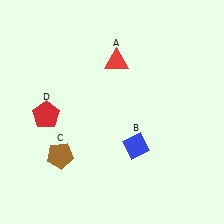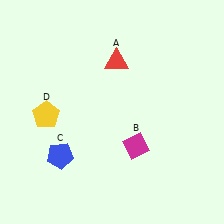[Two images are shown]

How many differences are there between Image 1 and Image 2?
There are 3 differences between the two images.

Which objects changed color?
B changed from blue to magenta. C changed from brown to blue. D changed from red to yellow.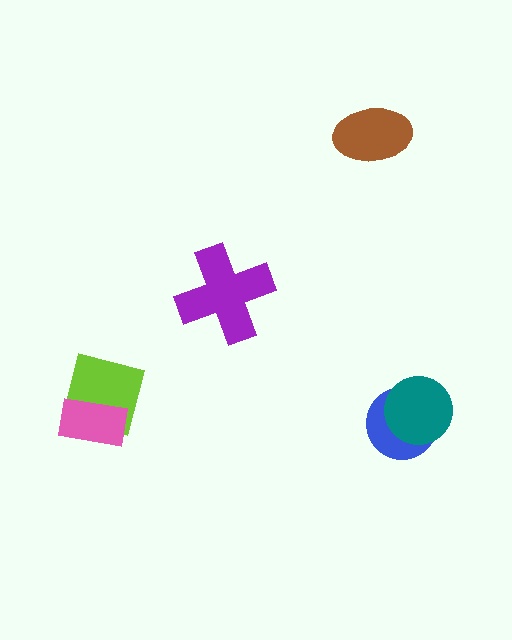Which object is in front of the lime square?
The pink rectangle is in front of the lime square.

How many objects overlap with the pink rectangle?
1 object overlaps with the pink rectangle.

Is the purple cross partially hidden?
No, no other shape covers it.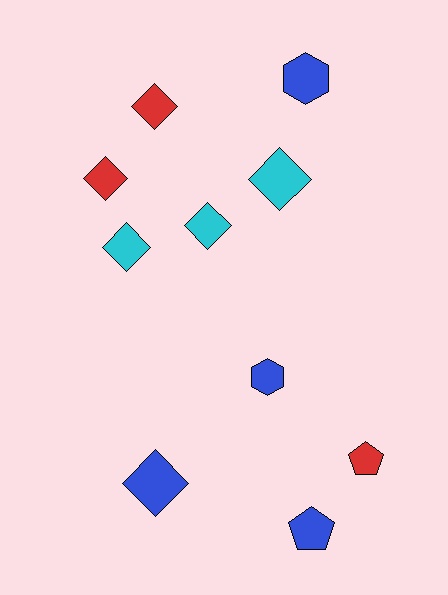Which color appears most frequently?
Blue, with 4 objects.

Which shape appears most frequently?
Diamond, with 6 objects.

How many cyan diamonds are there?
There are 3 cyan diamonds.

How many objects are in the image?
There are 10 objects.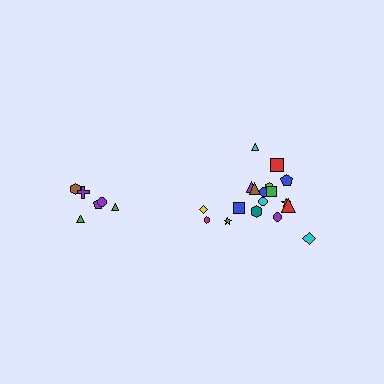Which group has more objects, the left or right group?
The right group.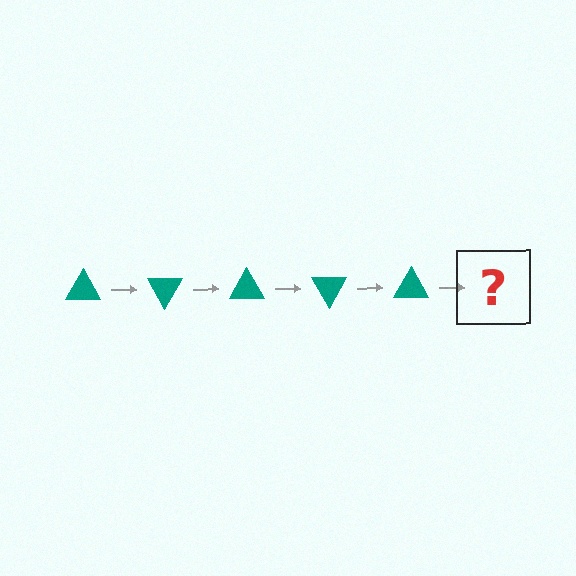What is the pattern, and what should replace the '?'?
The pattern is that the triangle rotates 60 degrees each step. The '?' should be a teal triangle rotated 300 degrees.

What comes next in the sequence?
The next element should be a teal triangle rotated 300 degrees.